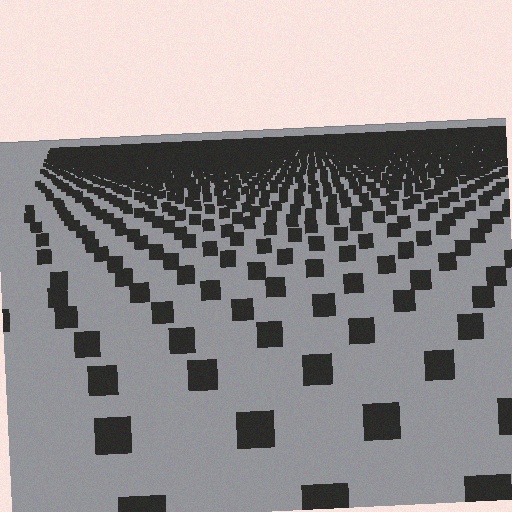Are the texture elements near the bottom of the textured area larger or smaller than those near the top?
Larger. Near the bottom, elements are closer to the viewer and appear at a bigger on-screen size.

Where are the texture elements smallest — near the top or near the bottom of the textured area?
Near the top.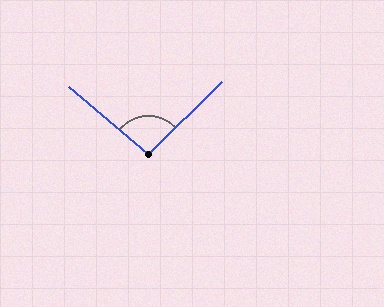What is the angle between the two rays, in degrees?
Approximately 95 degrees.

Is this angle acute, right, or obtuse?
It is obtuse.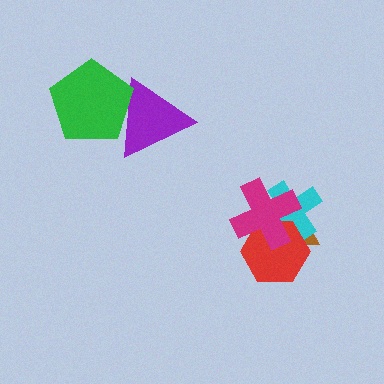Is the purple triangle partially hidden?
Yes, it is partially covered by another shape.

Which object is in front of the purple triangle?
The green pentagon is in front of the purple triangle.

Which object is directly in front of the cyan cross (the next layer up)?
The red hexagon is directly in front of the cyan cross.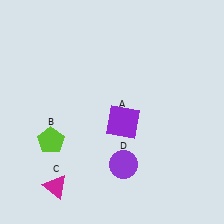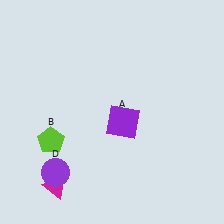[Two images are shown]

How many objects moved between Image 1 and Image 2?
1 object moved between the two images.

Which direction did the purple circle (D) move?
The purple circle (D) moved left.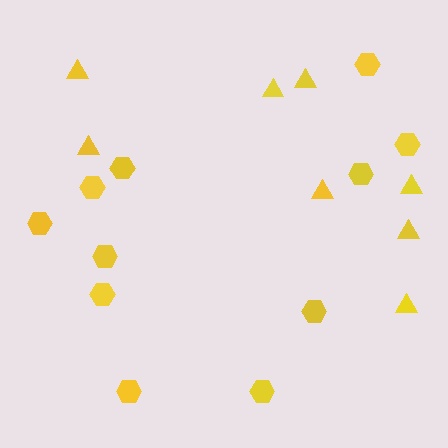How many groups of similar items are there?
There are 2 groups: one group of hexagons (11) and one group of triangles (8).